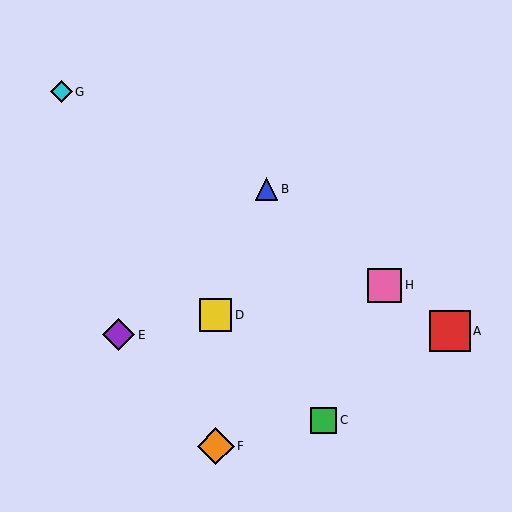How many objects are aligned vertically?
2 objects (D, F) are aligned vertically.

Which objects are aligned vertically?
Objects D, F are aligned vertically.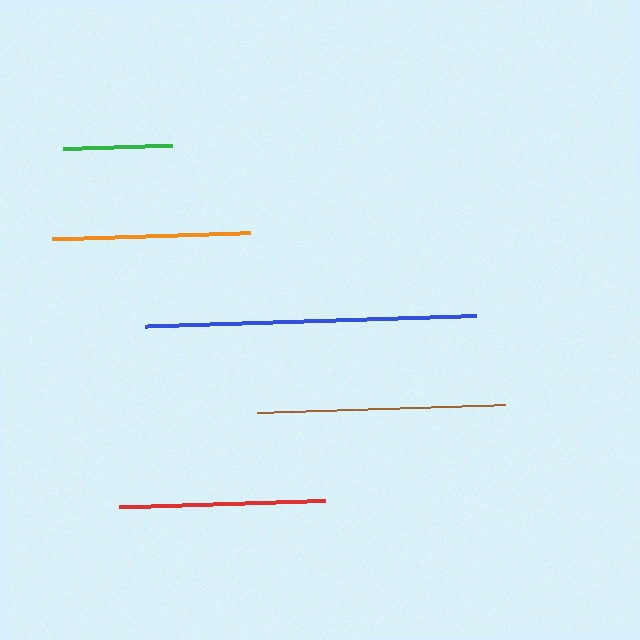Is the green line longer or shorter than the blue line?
The blue line is longer than the green line.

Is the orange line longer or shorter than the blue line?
The blue line is longer than the orange line.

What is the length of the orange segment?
The orange segment is approximately 198 pixels long.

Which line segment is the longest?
The blue line is the longest at approximately 331 pixels.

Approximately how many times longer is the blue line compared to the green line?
The blue line is approximately 3.0 times the length of the green line.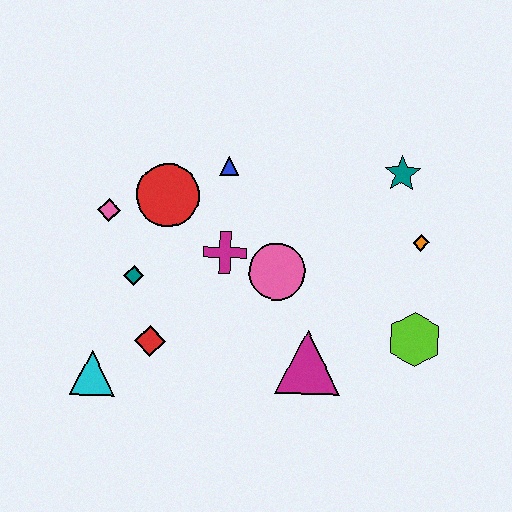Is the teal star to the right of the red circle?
Yes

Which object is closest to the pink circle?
The magenta cross is closest to the pink circle.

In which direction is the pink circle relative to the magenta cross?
The pink circle is to the right of the magenta cross.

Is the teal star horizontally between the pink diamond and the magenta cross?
No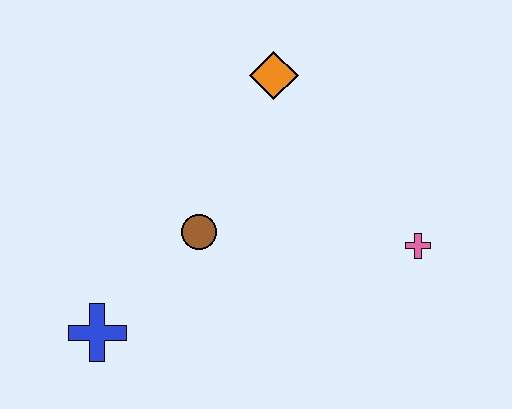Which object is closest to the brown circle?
The blue cross is closest to the brown circle.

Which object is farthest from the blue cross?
The pink cross is farthest from the blue cross.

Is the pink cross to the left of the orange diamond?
No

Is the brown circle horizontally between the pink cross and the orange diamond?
No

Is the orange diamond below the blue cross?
No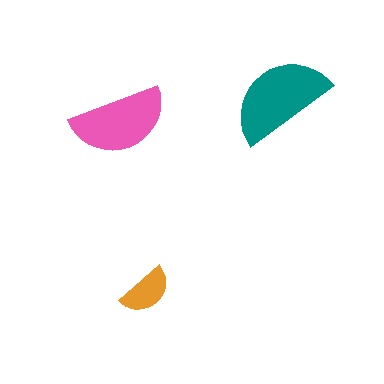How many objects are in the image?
There are 3 objects in the image.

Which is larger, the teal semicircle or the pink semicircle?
The teal one.